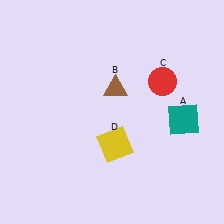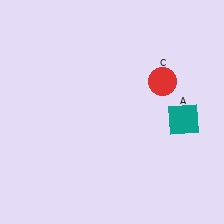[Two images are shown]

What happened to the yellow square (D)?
The yellow square (D) was removed in Image 2. It was in the bottom-right area of Image 1.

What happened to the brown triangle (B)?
The brown triangle (B) was removed in Image 2. It was in the top-right area of Image 1.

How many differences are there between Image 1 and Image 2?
There are 2 differences between the two images.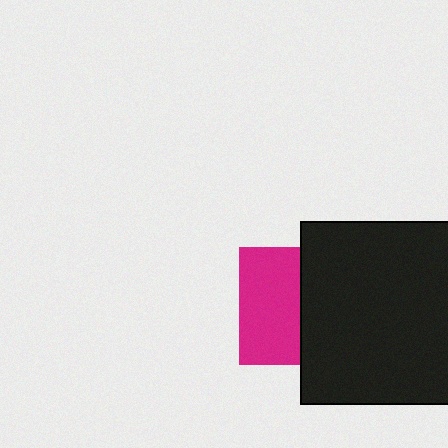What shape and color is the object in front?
The object in front is a black rectangle.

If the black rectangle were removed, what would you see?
You would see the complete magenta square.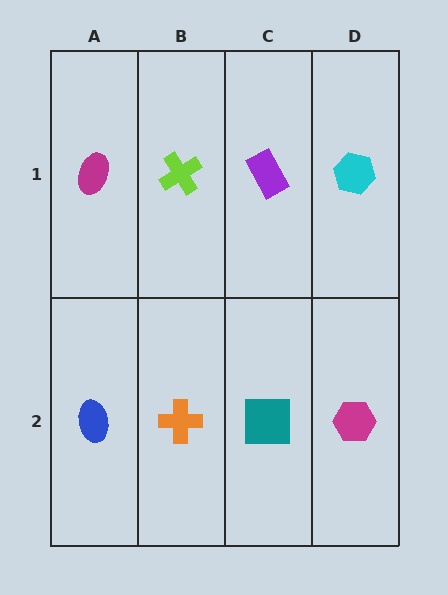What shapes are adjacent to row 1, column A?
A blue ellipse (row 2, column A), a lime cross (row 1, column B).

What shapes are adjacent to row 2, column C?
A purple rectangle (row 1, column C), an orange cross (row 2, column B), a magenta hexagon (row 2, column D).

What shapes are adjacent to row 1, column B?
An orange cross (row 2, column B), a magenta ellipse (row 1, column A), a purple rectangle (row 1, column C).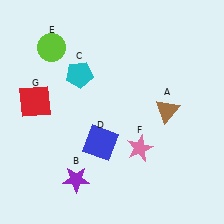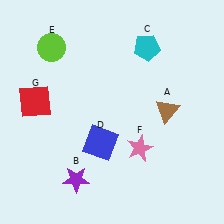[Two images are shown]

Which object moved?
The cyan pentagon (C) moved right.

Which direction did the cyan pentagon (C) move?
The cyan pentagon (C) moved right.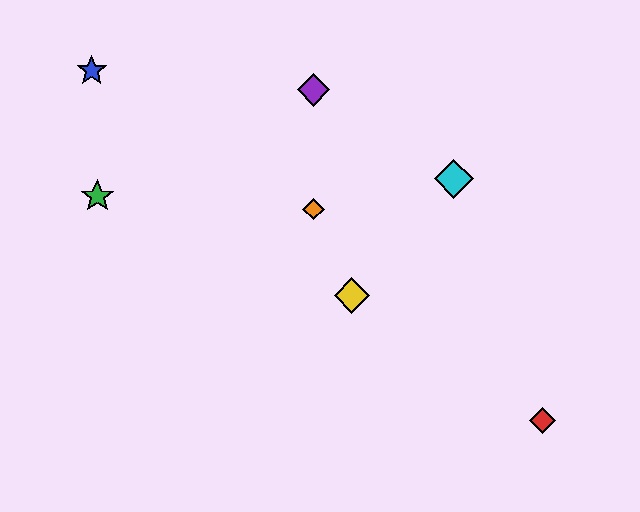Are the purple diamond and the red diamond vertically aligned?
No, the purple diamond is at x≈313 and the red diamond is at x≈542.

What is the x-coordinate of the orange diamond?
The orange diamond is at x≈313.